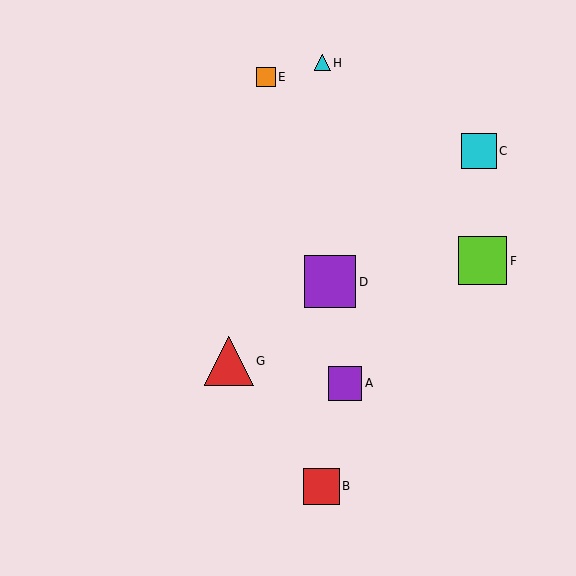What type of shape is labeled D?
Shape D is a purple square.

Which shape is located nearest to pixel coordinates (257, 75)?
The orange square (labeled E) at (266, 77) is nearest to that location.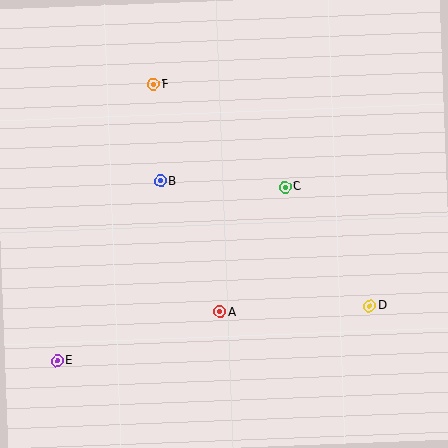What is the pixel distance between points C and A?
The distance between C and A is 141 pixels.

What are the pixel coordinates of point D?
Point D is at (370, 306).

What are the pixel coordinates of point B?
Point B is at (161, 181).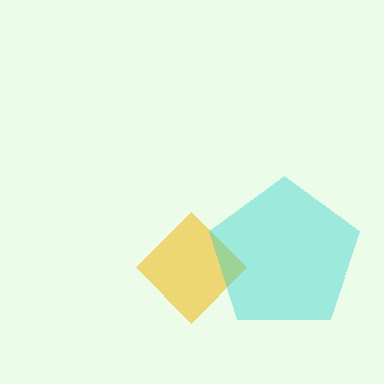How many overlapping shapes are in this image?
There are 2 overlapping shapes in the image.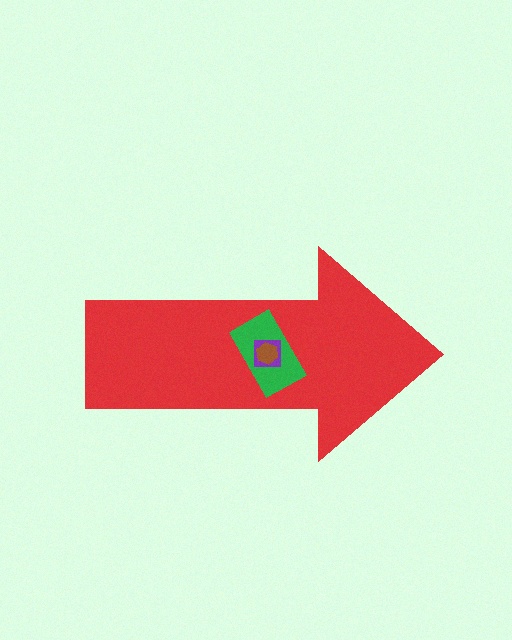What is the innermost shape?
The brown hexagon.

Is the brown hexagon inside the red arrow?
Yes.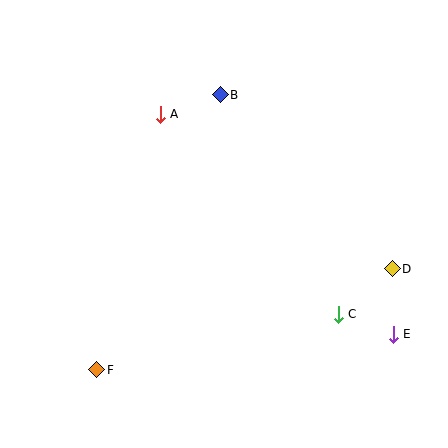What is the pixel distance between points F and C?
The distance between F and C is 248 pixels.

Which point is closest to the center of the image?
Point A at (160, 114) is closest to the center.